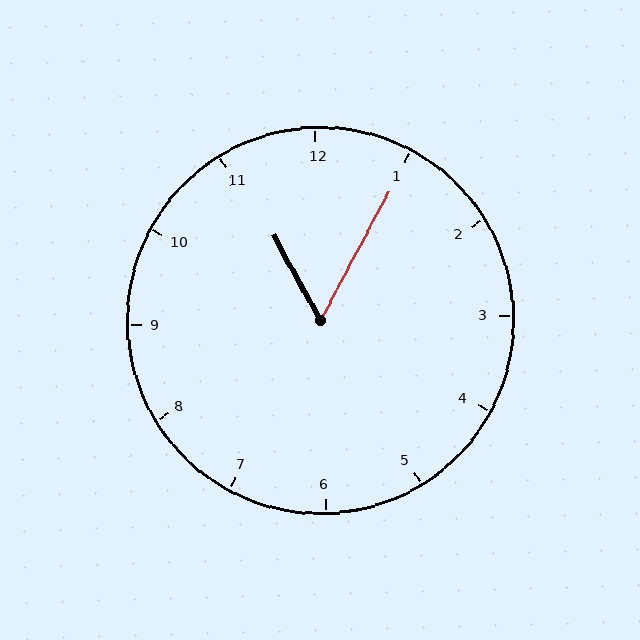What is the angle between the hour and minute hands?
Approximately 58 degrees.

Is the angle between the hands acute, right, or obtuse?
It is acute.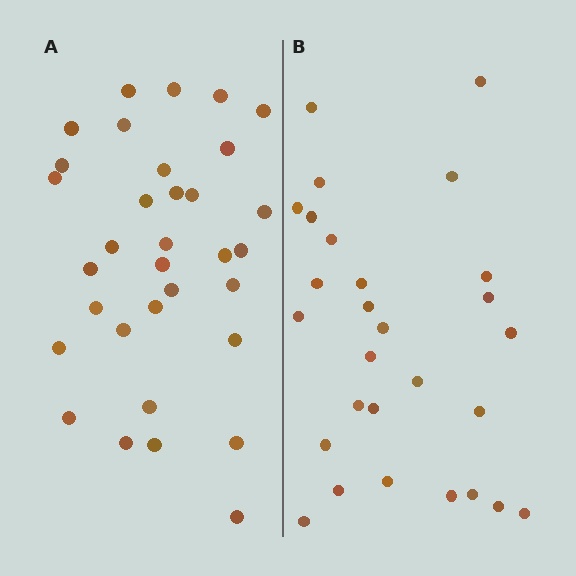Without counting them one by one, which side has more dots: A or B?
Region A (the left region) has more dots.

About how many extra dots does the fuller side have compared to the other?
Region A has about 5 more dots than region B.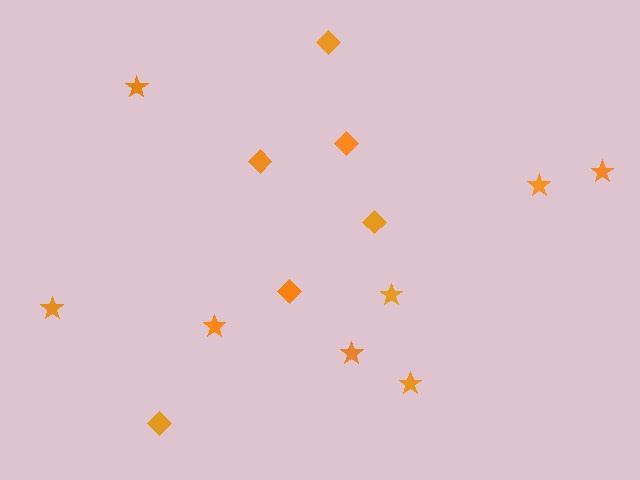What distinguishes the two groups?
There are 2 groups: one group of stars (8) and one group of diamonds (6).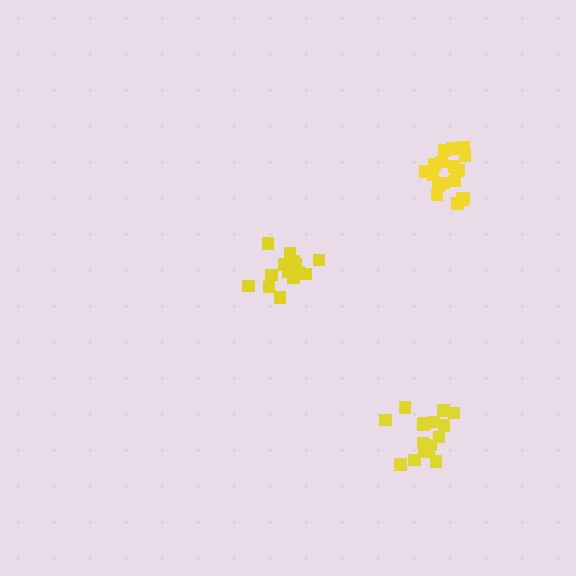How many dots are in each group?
Group 1: 18 dots, Group 2: 14 dots, Group 3: 16 dots (48 total).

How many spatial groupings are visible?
There are 3 spatial groupings.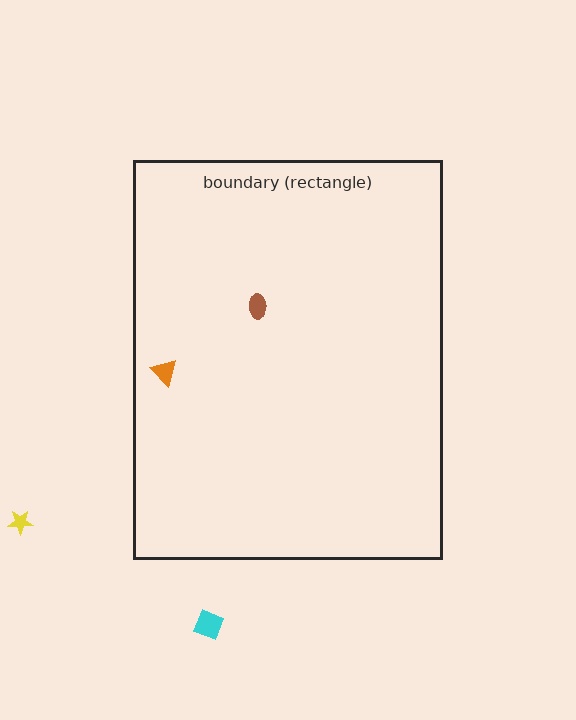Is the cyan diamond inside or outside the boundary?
Outside.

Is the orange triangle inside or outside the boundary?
Inside.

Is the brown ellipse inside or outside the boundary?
Inside.